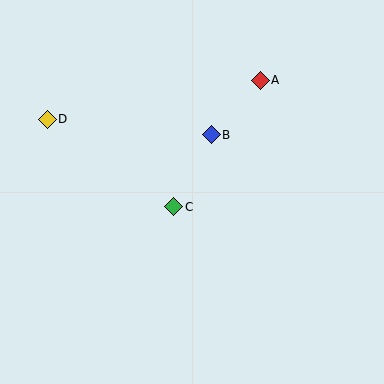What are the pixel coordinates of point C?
Point C is at (174, 207).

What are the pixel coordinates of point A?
Point A is at (260, 80).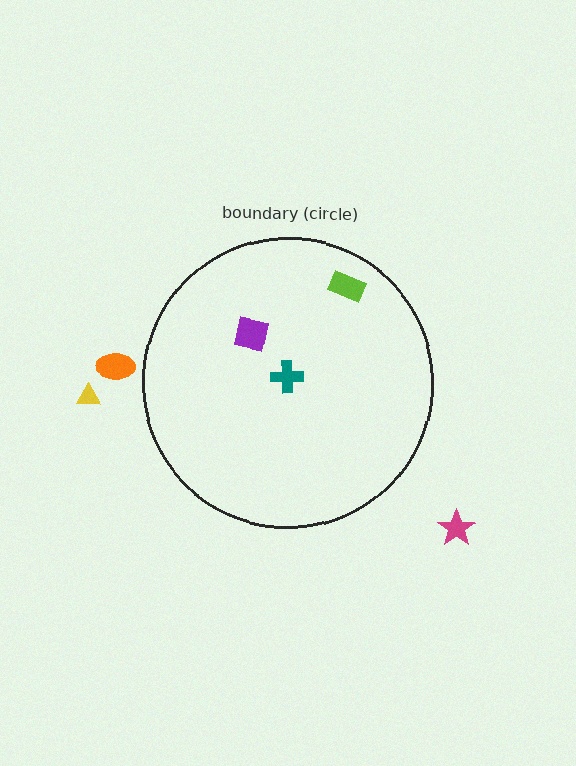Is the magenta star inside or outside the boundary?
Outside.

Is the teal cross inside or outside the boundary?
Inside.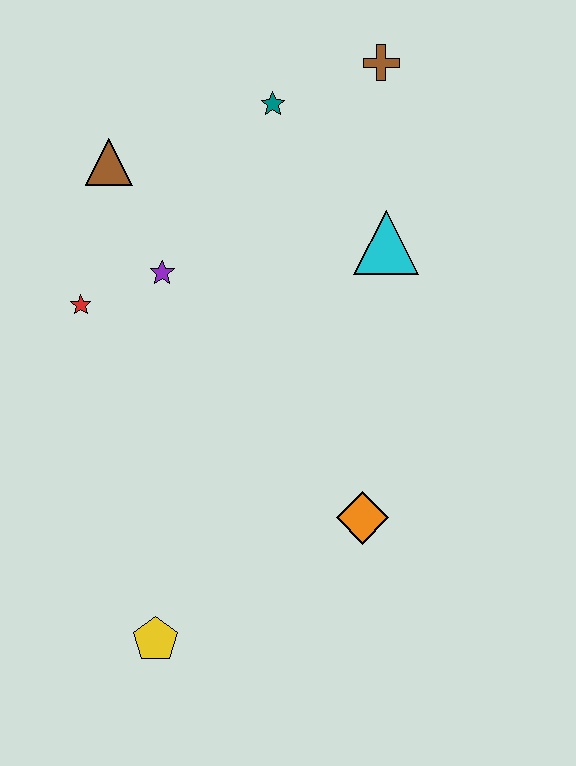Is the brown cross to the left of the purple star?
No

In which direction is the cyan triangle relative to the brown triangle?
The cyan triangle is to the right of the brown triangle.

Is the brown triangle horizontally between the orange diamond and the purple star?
No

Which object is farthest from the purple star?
The yellow pentagon is farthest from the purple star.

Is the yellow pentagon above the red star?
No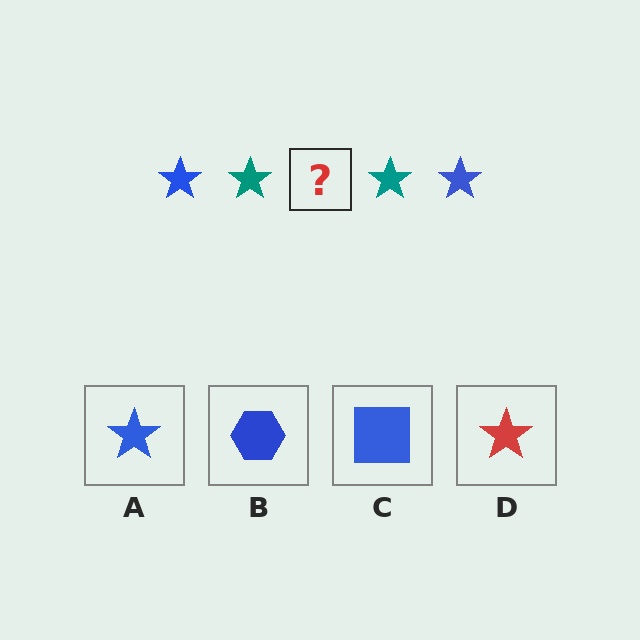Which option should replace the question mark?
Option A.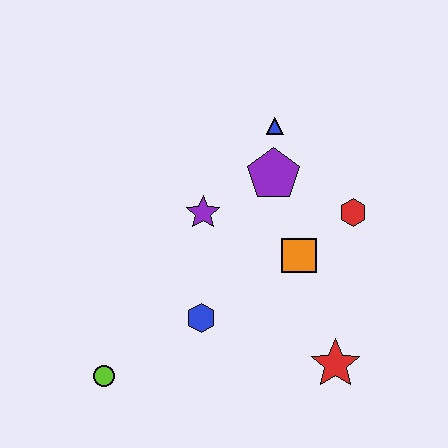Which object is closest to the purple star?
The purple pentagon is closest to the purple star.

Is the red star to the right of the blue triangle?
Yes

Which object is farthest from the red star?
The blue triangle is farthest from the red star.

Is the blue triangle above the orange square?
Yes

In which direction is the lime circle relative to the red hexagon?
The lime circle is to the left of the red hexagon.